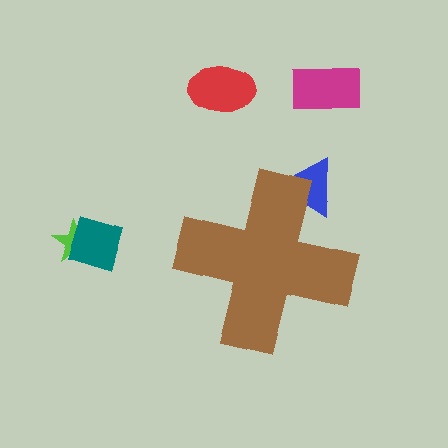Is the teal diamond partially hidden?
No, the teal diamond is fully visible.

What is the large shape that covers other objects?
A brown cross.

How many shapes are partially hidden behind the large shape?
1 shape is partially hidden.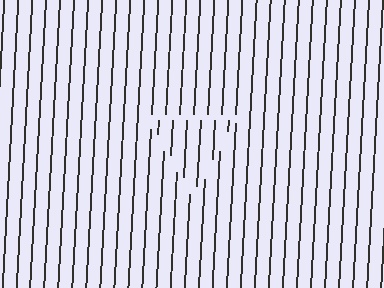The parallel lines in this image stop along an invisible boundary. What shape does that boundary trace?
An illusory triangle. The interior of the shape contains the same grating, shifted by half a period — the contour is defined by the phase discontinuity where line-ends from the inner and outer gratings abut.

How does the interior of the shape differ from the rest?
The interior of the shape contains the same grating, shifted by half a period — the contour is defined by the phase discontinuity where line-ends from the inner and outer gratings abut.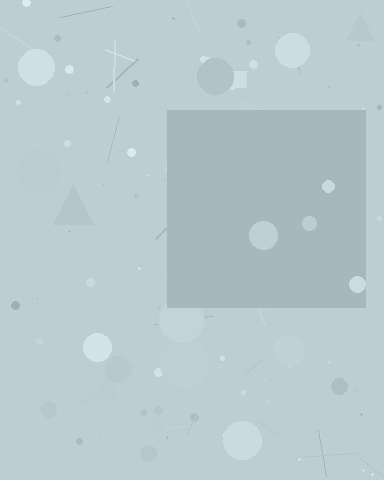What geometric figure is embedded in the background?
A square is embedded in the background.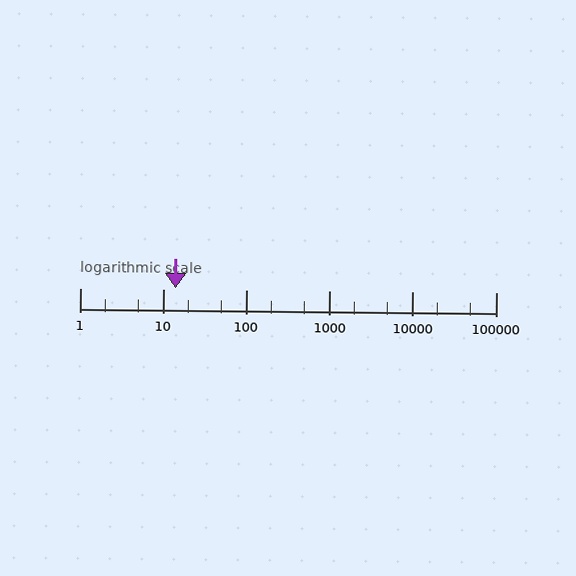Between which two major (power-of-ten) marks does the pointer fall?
The pointer is between 10 and 100.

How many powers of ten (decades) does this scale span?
The scale spans 5 decades, from 1 to 100000.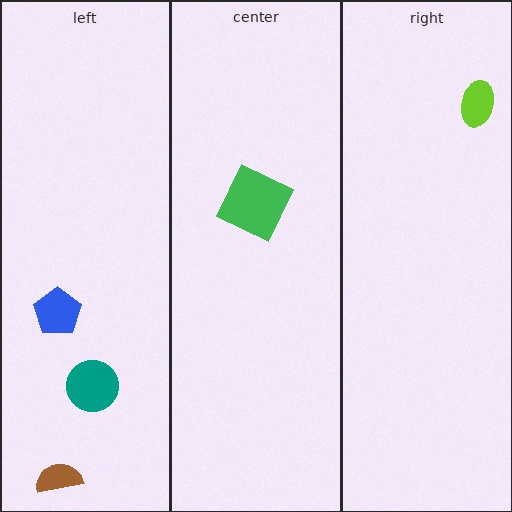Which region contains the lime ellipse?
The right region.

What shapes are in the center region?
The green square.